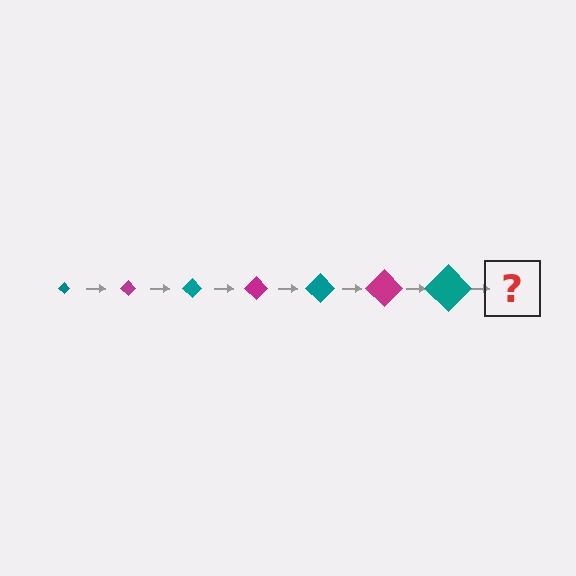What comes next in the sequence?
The next element should be a magenta diamond, larger than the previous one.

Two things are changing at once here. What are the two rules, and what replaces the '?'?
The two rules are that the diamond grows larger each step and the color cycles through teal and magenta. The '?' should be a magenta diamond, larger than the previous one.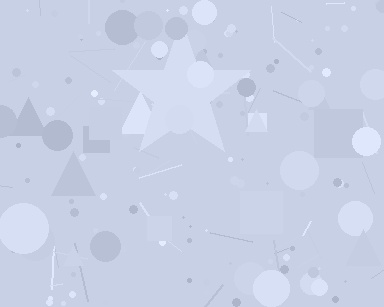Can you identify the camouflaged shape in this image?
The camouflaged shape is a star.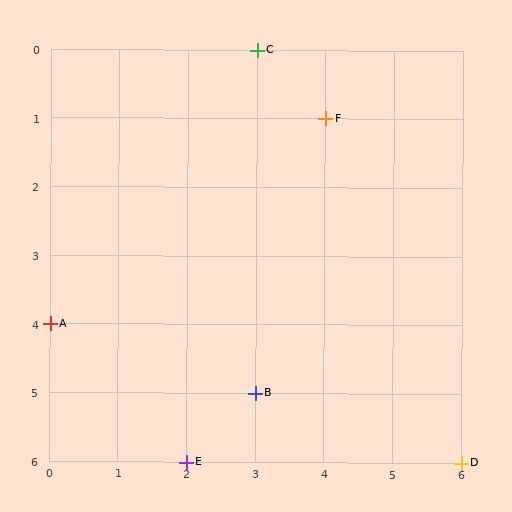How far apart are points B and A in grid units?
Points B and A are 3 columns and 1 row apart (about 3.2 grid units diagonally).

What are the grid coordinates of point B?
Point B is at grid coordinates (3, 5).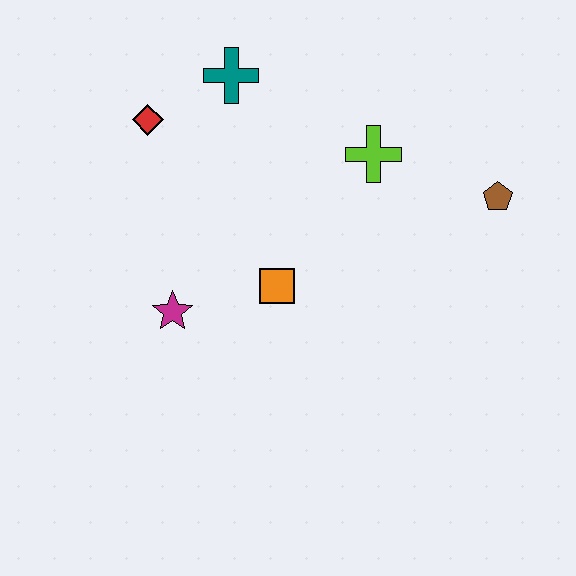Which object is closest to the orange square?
The magenta star is closest to the orange square.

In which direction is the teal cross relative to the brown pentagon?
The teal cross is to the left of the brown pentagon.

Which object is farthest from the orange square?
The brown pentagon is farthest from the orange square.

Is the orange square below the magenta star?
No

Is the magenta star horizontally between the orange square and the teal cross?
No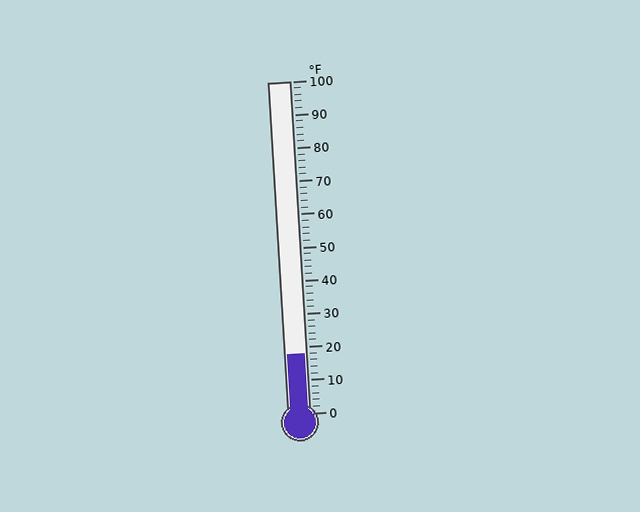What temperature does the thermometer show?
The thermometer shows approximately 18°F.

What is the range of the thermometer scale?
The thermometer scale ranges from 0°F to 100°F.